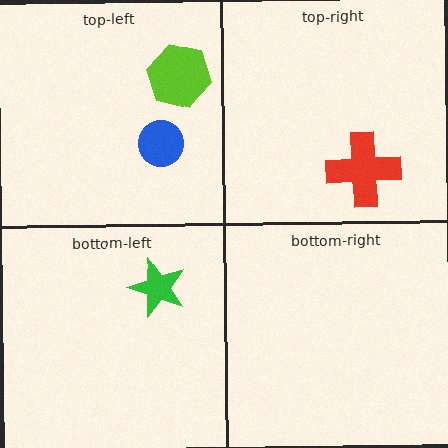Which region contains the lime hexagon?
The top-left region.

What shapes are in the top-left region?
The lime hexagon, the blue circle.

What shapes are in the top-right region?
The red cross.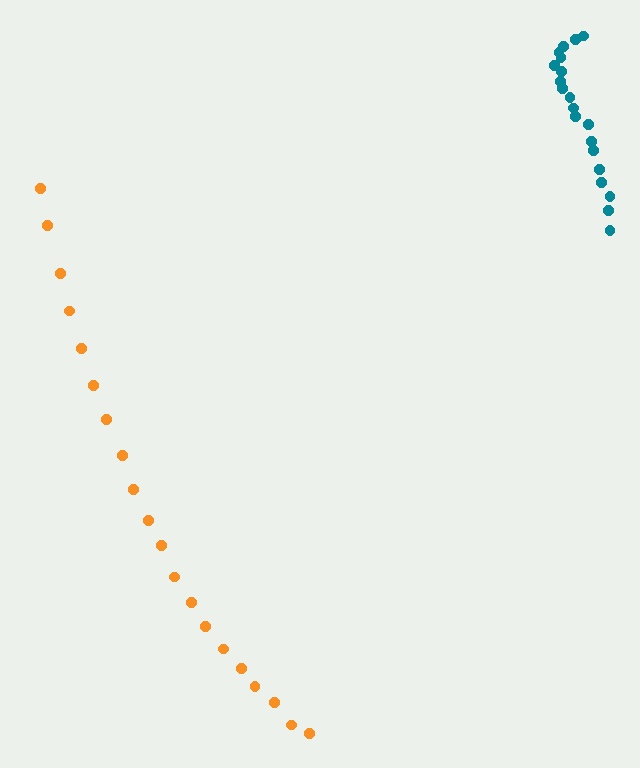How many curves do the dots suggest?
There are 2 distinct paths.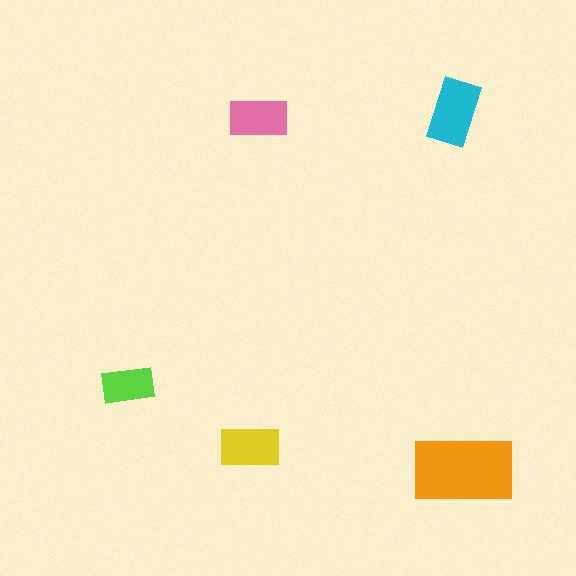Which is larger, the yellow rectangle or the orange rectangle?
The orange one.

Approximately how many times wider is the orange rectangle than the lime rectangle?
About 2 times wider.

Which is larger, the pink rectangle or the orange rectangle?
The orange one.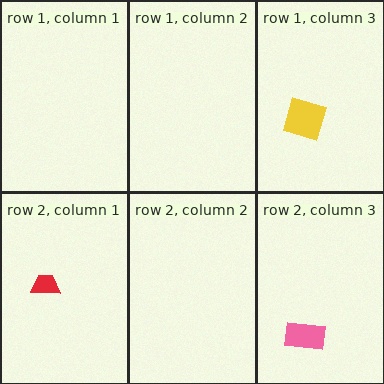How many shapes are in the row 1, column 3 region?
1.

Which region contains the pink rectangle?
The row 2, column 3 region.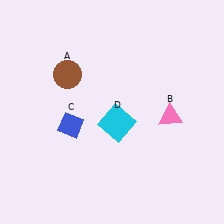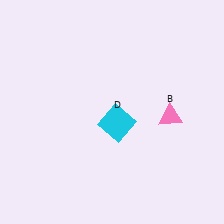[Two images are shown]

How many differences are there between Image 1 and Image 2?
There are 2 differences between the two images.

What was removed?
The brown circle (A), the blue diamond (C) were removed in Image 2.